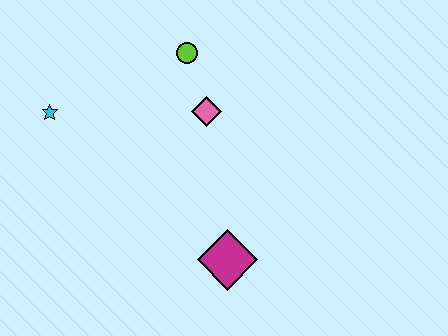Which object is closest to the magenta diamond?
The pink diamond is closest to the magenta diamond.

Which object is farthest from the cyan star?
The magenta diamond is farthest from the cyan star.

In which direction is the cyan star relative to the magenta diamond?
The cyan star is to the left of the magenta diamond.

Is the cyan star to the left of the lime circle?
Yes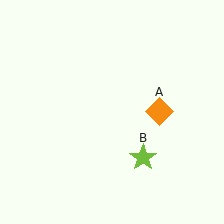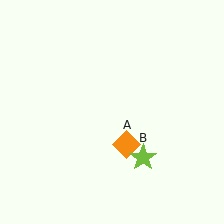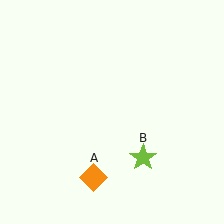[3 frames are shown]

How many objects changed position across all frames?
1 object changed position: orange diamond (object A).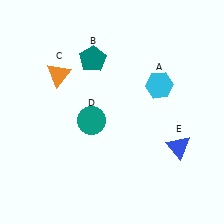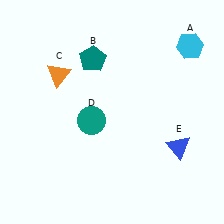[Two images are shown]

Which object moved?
The cyan hexagon (A) moved up.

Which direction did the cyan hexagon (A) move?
The cyan hexagon (A) moved up.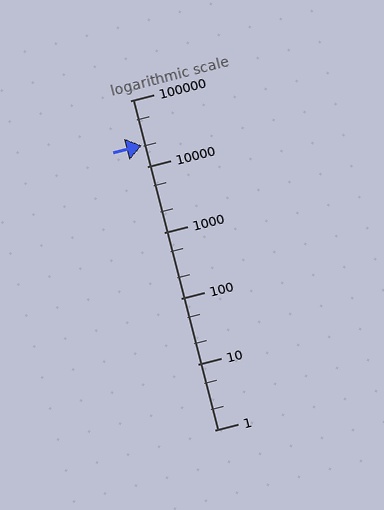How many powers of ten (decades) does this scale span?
The scale spans 5 decades, from 1 to 100000.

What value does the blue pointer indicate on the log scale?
The pointer indicates approximately 21000.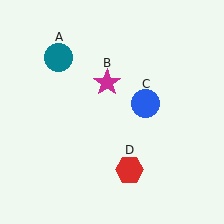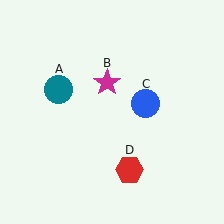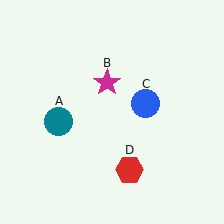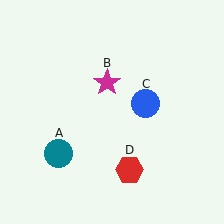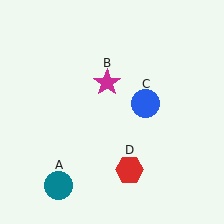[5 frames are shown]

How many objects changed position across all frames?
1 object changed position: teal circle (object A).